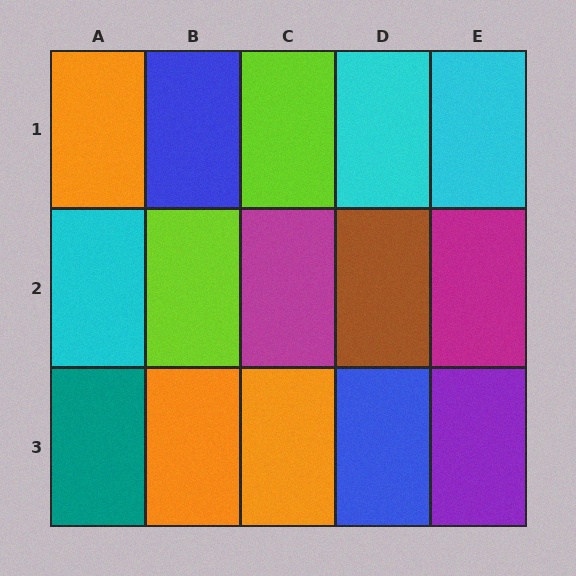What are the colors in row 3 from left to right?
Teal, orange, orange, blue, purple.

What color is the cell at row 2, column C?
Magenta.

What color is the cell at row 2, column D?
Brown.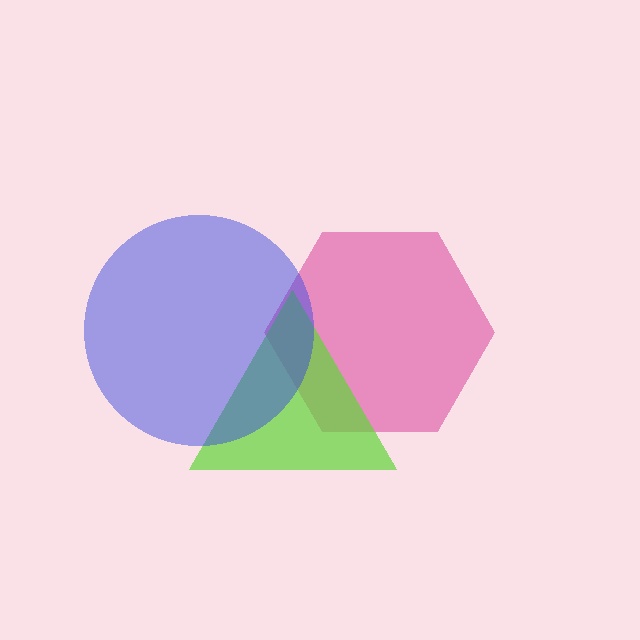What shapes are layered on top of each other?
The layered shapes are: a pink hexagon, a lime triangle, a blue circle.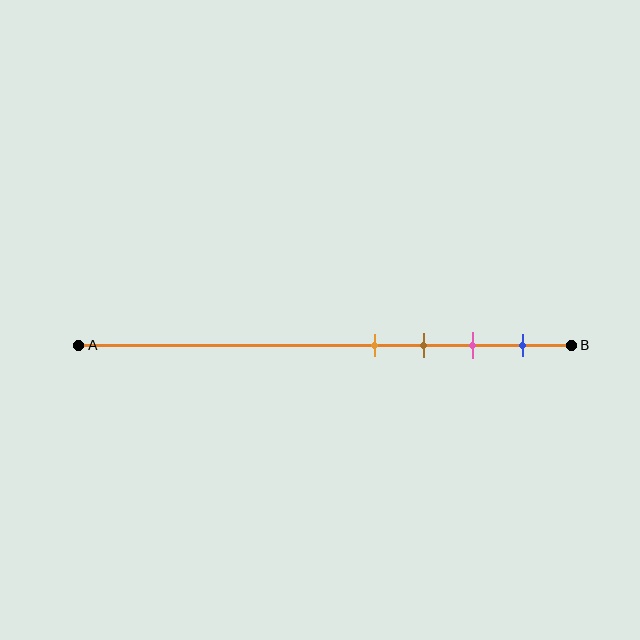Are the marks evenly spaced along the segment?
Yes, the marks are approximately evenly spaced.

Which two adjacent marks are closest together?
The orange and brown marks are the closest adjacent pair.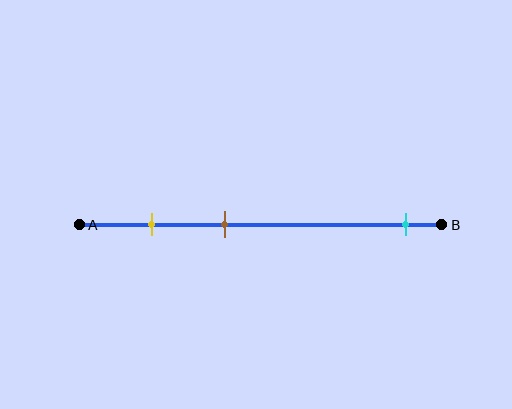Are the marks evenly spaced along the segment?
No, the marks are not evenly spaced.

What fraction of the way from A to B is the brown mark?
The brown mark is approximately 40% (0.4) of the way from A to B.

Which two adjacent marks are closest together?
The yellow and brown marks are the closest adjacent pair.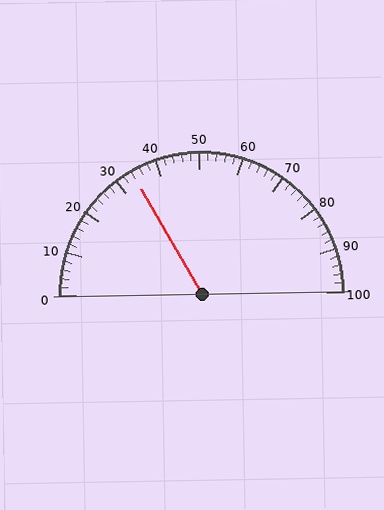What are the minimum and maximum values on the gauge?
The gauge ranges from 0 to 100.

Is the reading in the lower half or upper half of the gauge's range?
The reading is in the lower half of the range (0 to 100).